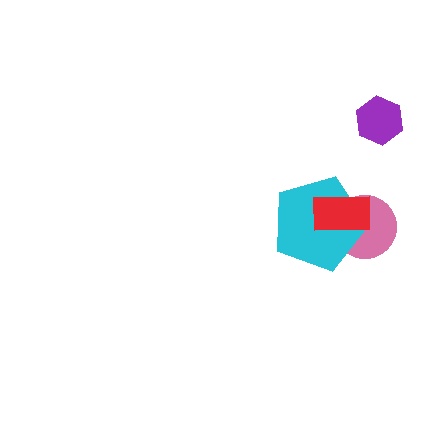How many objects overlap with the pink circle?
2 objects overlap with the pink circle.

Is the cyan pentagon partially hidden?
Yes, it is partially covered by another shape.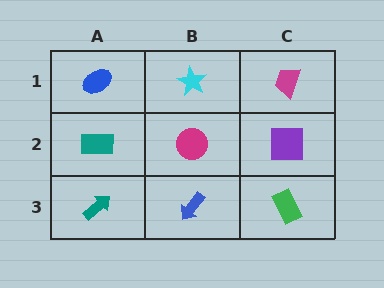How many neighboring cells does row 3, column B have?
3.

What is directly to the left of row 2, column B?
A teal rectangle.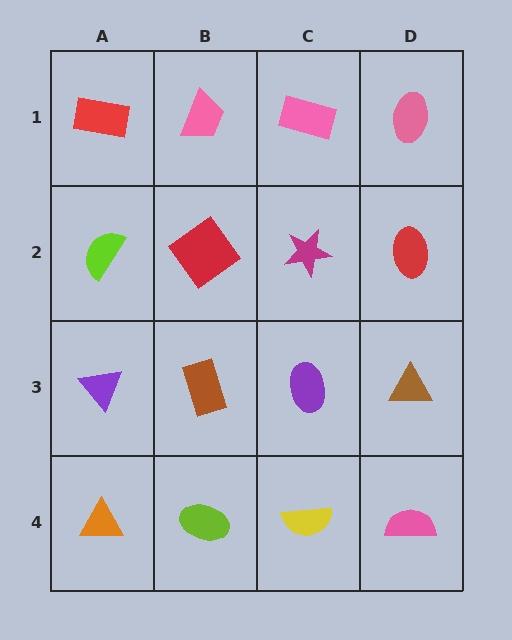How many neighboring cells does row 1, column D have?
2.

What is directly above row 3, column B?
A red diamond.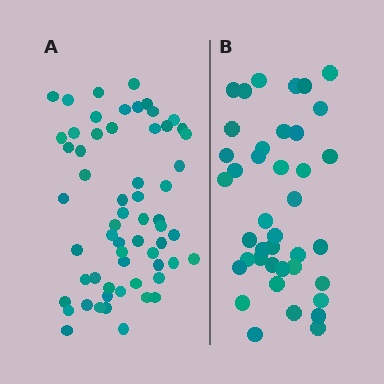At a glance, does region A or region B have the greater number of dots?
Region A (the left region) has more dots.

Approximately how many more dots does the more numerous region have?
Region A has approximately 20 more dots than region B.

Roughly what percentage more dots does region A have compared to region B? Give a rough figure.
About 50% more.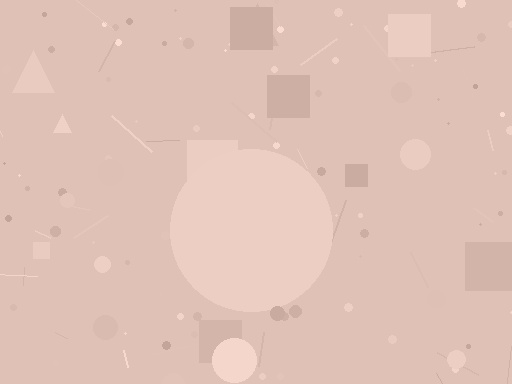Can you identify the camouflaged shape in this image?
The camouflaged shape is a circle.